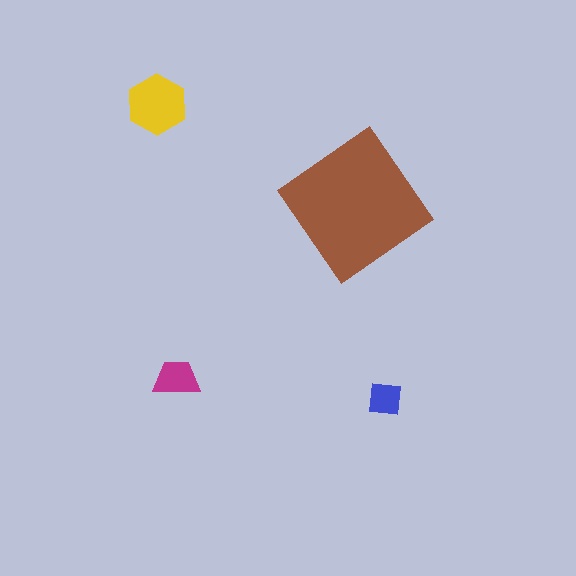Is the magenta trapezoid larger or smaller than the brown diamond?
Smaller.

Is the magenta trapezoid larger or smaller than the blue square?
Larger.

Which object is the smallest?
The blue square.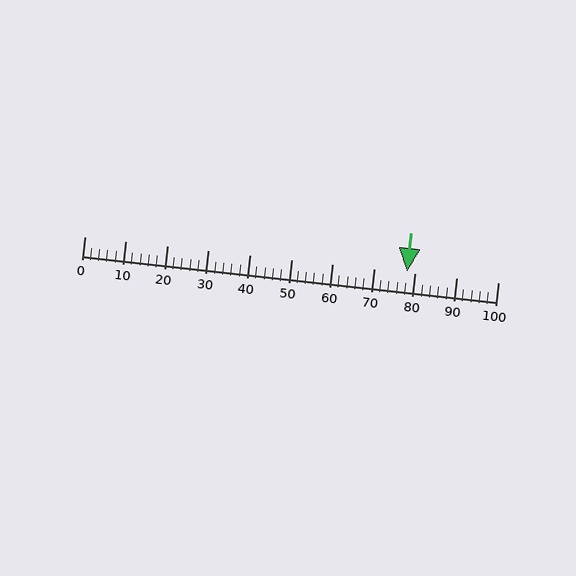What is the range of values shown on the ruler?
The ruler shows values from 0 to 100.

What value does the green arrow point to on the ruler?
The green arrow points to approximately 78.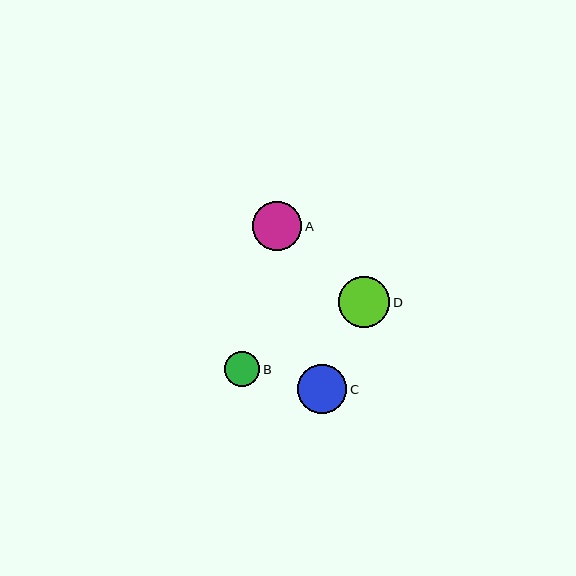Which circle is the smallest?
Circle B is the smallest with a size of approximately 35 pixels.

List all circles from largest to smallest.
From largest to smallest: D, A, C, B.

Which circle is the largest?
Circle D is the largest with a size of approximately 51 pixels.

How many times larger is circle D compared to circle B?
Circle D is approximately 1.5 times the size of circle B.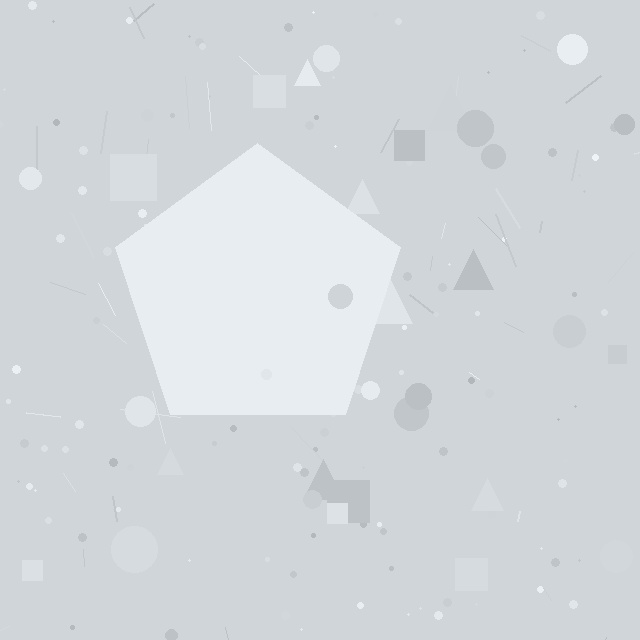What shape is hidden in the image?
A pentagon is hidden in the image.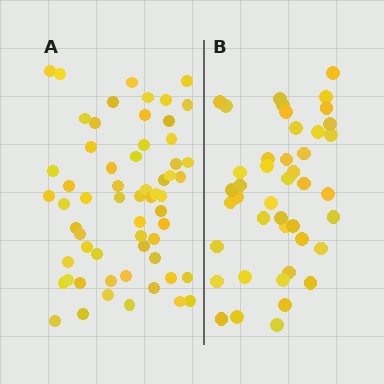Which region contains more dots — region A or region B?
Region A (the left region) has more dots.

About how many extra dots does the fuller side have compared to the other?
Region A has approximately 15 more dots than region B.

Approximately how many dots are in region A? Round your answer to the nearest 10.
About 60 dots.